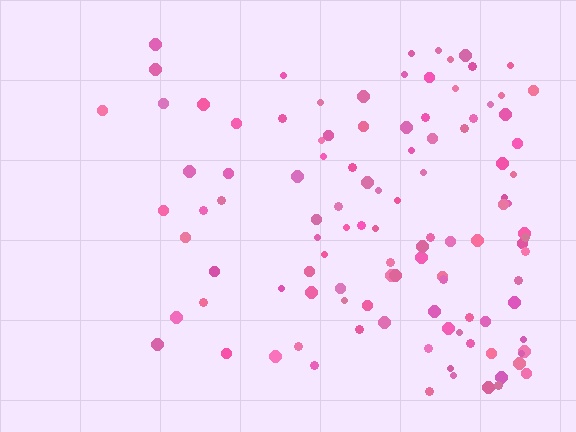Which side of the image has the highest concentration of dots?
The right.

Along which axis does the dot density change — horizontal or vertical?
Horizontal.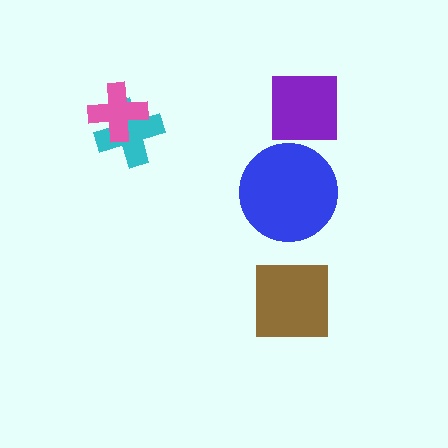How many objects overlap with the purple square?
0 objects overlap with the purple square.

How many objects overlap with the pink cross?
1 object overlaps with the pink cross.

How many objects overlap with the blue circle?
0 objects overlap with the blue circle.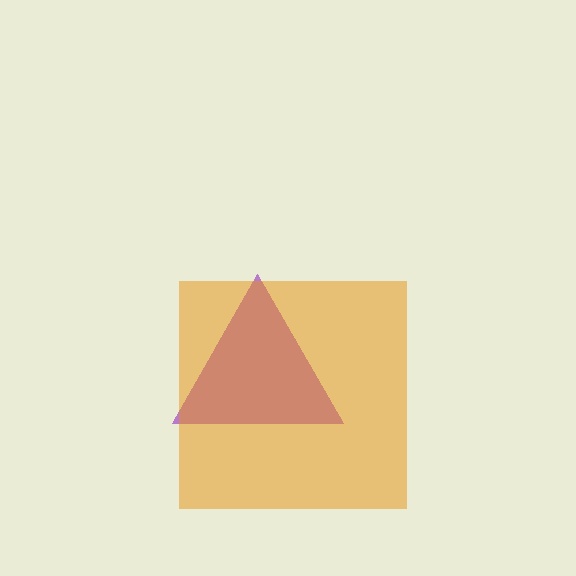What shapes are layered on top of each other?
The layered shapes are: a purple triangle, an orange square.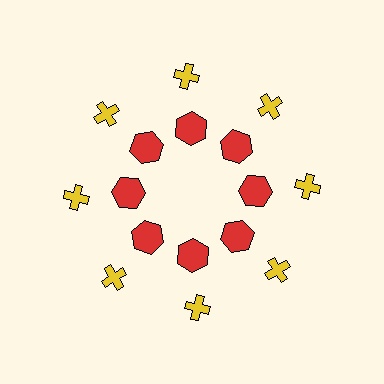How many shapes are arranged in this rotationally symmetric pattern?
There are 16 shapes, arranged in 8 groups of 2.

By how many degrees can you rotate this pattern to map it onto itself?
The pattern maps onto itself every 45 degrees of rotation.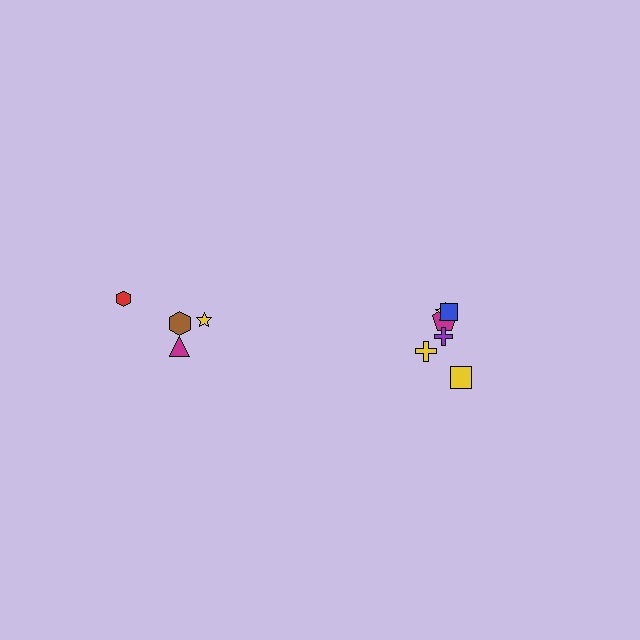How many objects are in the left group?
There are 4 objects.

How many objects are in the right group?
There are 6 objects.